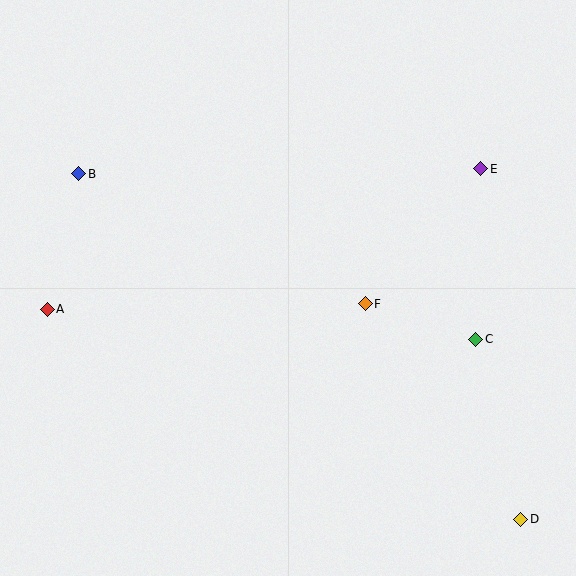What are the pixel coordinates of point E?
Point E is at (481, 169).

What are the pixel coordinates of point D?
Point D is at (521, 519).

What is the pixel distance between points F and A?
The distance between F and A is 318 pixels.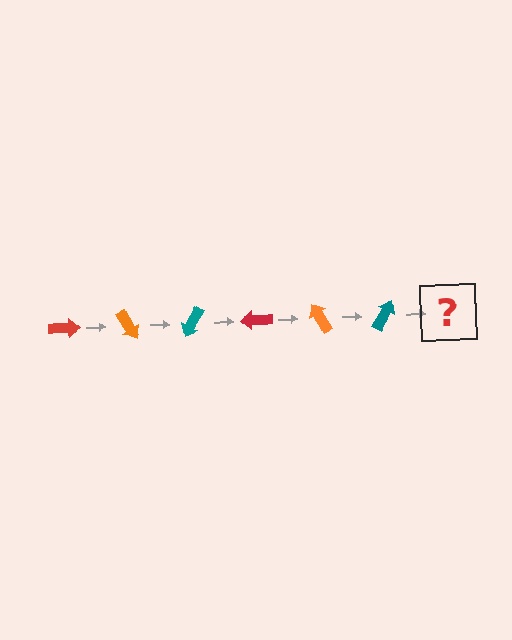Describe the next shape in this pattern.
It should be a red arrow, rotated 360 degrees from the start.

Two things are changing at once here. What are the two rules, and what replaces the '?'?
The two rules are that it rotates 60 degrees each step and the color cycles through red, orange, and teal. The '?' should be a red arrow, rotated 360 degrees from the start.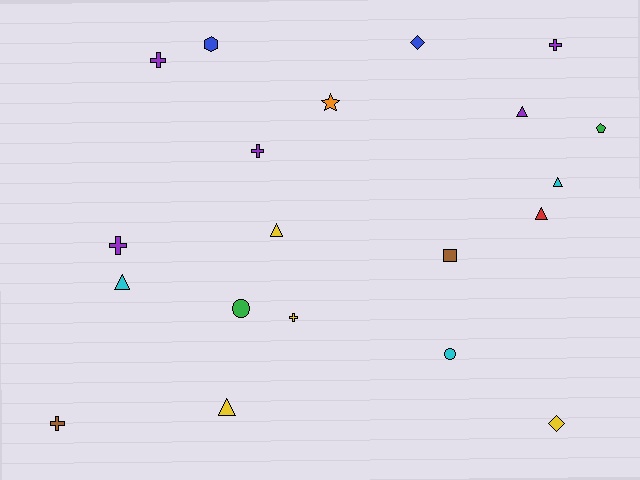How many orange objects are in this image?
There is 1 orange object.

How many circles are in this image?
There are 2 circles.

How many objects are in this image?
There are 20 objects.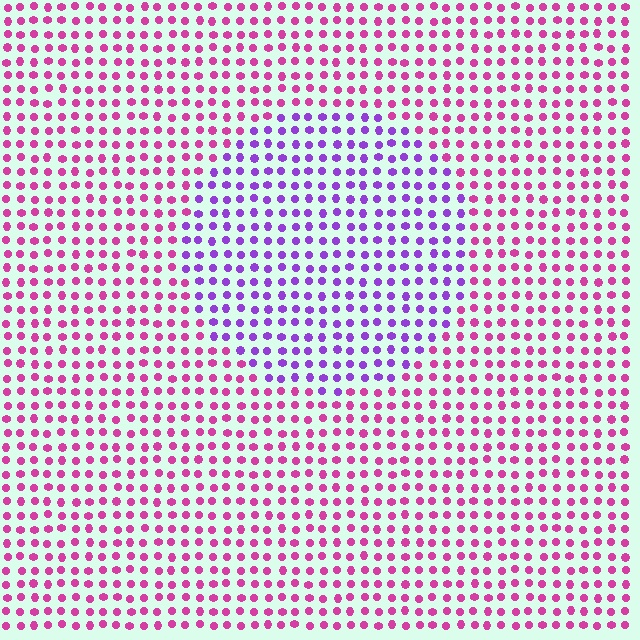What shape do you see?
I see a circle.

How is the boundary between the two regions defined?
The boundary is defined purely by a slight shift in hue (about 46 degrees). Spacing, size, and orientation are identical on both sides.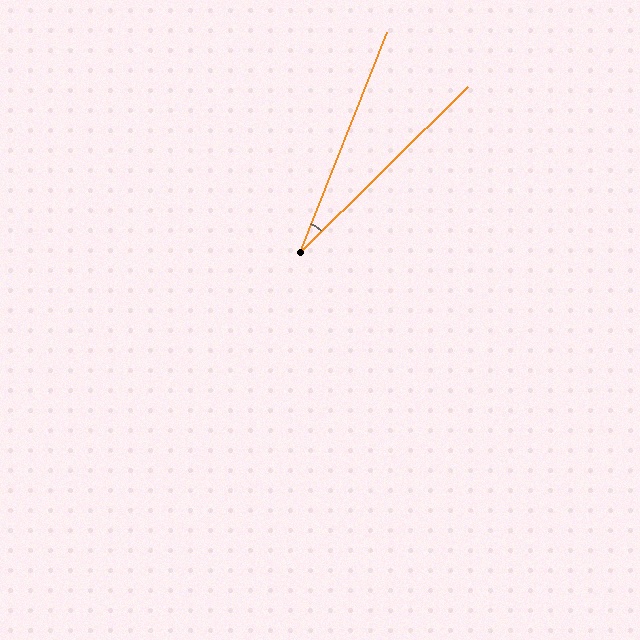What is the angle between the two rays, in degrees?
Approximately 24 degrees.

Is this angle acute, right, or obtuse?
It is acute.